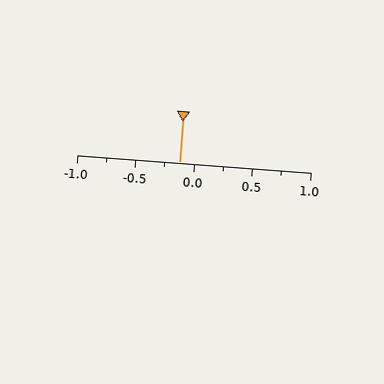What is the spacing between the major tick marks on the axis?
The major ticks are spaced 0.5 apart.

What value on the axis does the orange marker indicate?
The marker indicates approximately -0.12.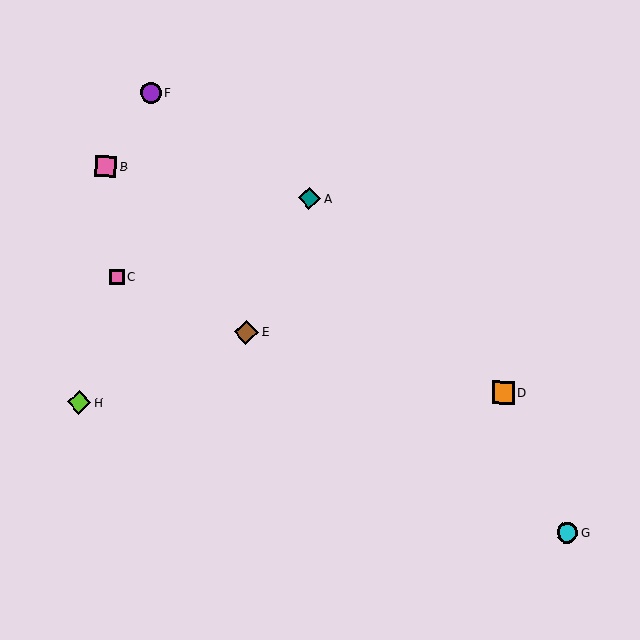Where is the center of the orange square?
The center of the orange square is at (503, 393).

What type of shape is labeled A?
Shape A is a teal diamond.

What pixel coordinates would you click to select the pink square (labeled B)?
Click at (106, 167) to select the pink square B.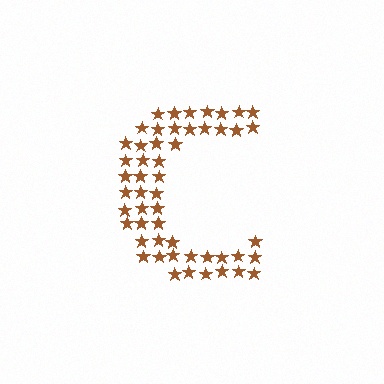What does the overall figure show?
The overall figure shows the letter C.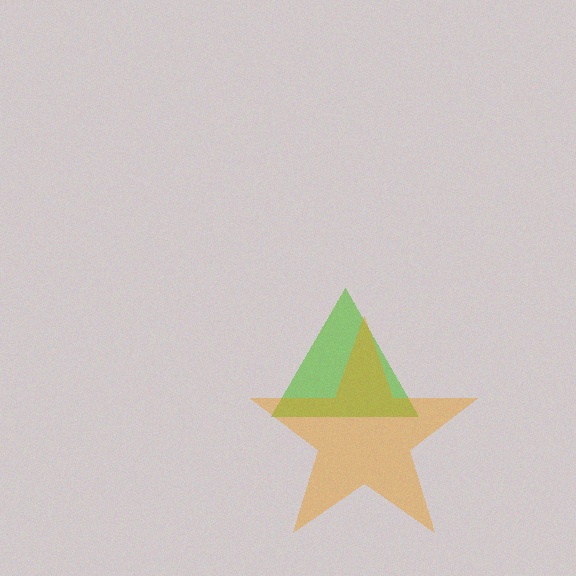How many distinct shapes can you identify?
There are 2 distinct shapes: a lime triangle, an orange star.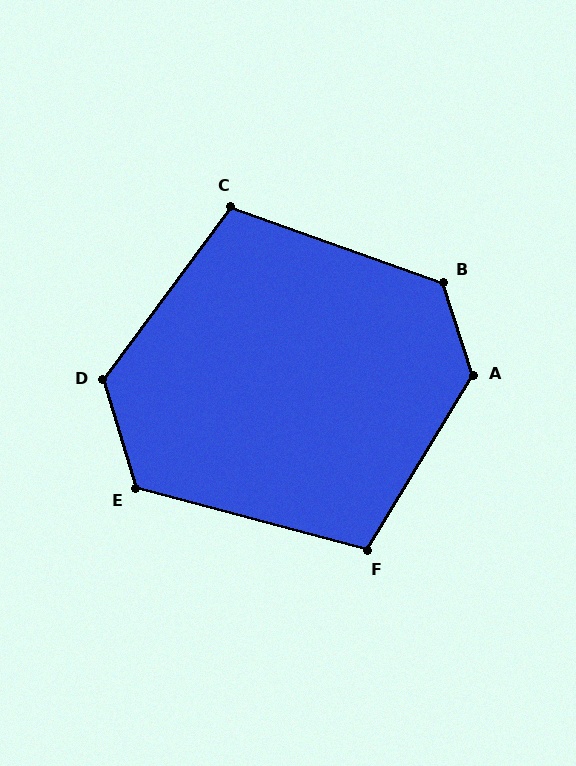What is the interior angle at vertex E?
Approximately 122 degrees (obtuse).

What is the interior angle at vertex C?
Approximately 107 degrees (obtuse).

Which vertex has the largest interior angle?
A, at approximately 131 degrees.